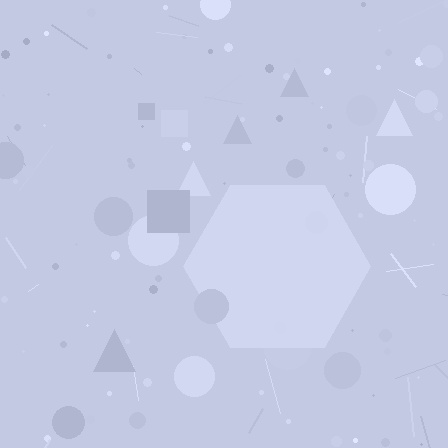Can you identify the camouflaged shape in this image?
The camouflaged shape is a hexagon.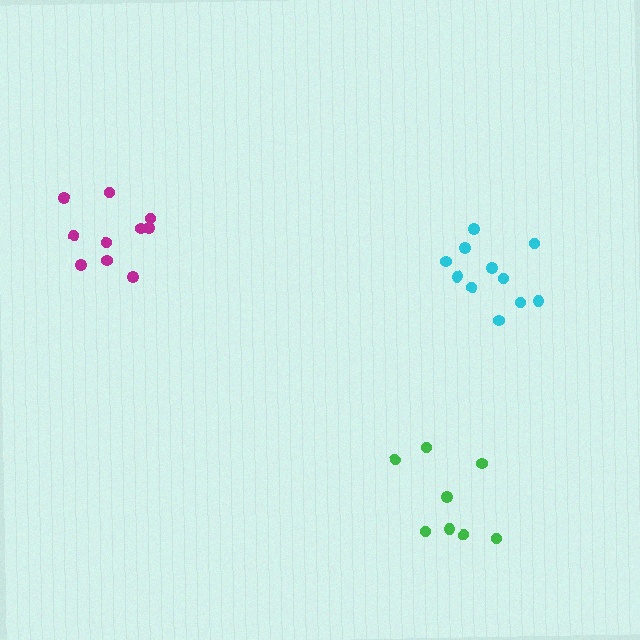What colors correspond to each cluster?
The clusters are colored: cyan, green, magenta.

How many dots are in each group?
Group 1: 11 dots, Group 2: 8 dots, Group 3: 10 dots (29 total).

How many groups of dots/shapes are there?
There are 3 groups.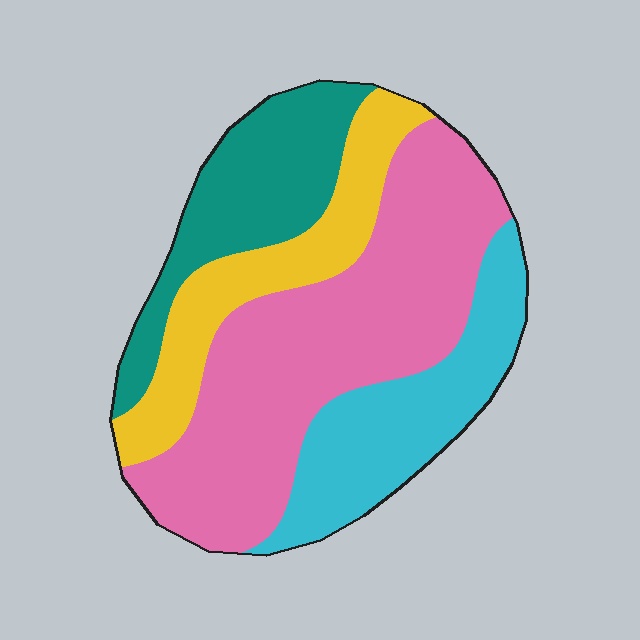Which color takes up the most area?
Pink, at roughly 45%.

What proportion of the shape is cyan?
Cyan covers around 20% of the shape.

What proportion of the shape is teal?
Teal covers roughly 20% of the shape.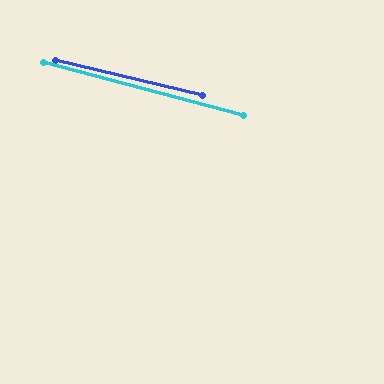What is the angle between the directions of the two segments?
Approximately 2 degrees.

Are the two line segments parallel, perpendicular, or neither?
Parallel — their directions differ by only 1.5°.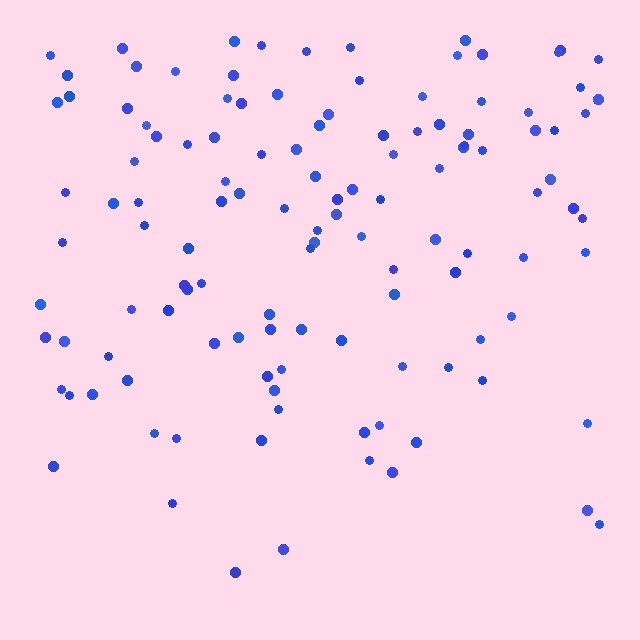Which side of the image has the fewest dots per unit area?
The bottom.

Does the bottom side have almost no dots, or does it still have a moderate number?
Still a moderate number, just noticeably fewer than the top.